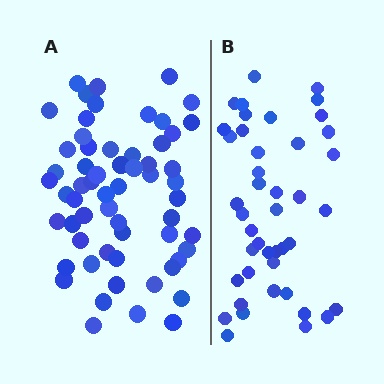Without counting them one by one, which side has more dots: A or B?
Region A (the left region) has more dots.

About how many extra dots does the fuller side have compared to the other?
Region A has approximately 15 more dots than region B.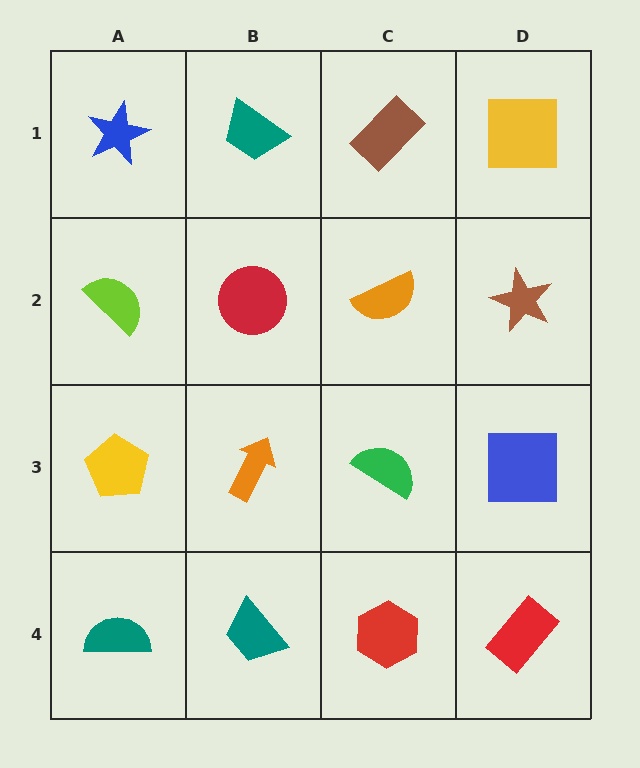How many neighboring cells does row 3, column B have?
4.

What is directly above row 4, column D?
A blue square.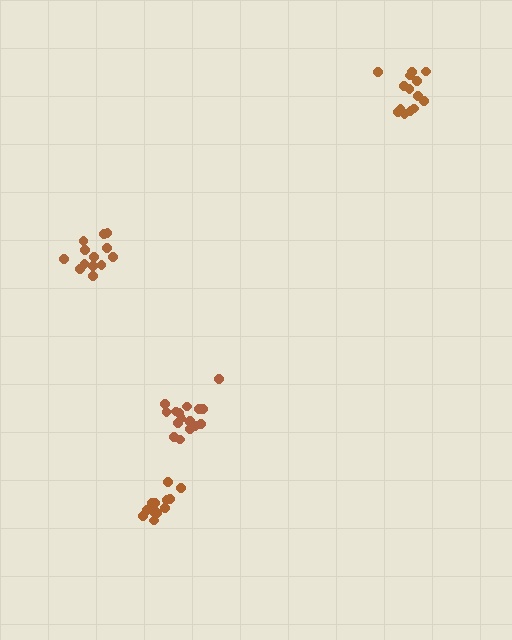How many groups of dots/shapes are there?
There are 4 groups.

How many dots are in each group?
Group 1: 18 dots, Group 2: 14 dots, Group 3: 14 dots, Group 4: 13 dots (59 total).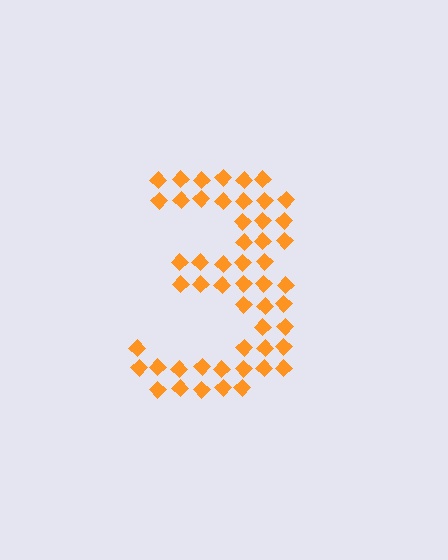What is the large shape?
The large shape is the digit 3.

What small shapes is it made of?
It is made of small diamonds.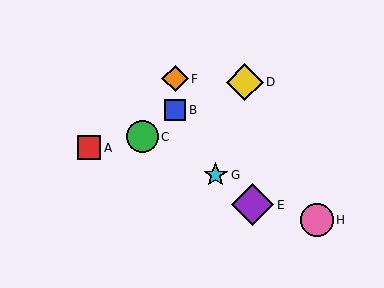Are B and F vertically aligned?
Yes, both are at x≈175.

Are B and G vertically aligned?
No, B is at x≈175 and G is at x≈216.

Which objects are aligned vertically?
Objects B, F are aligned vertically.